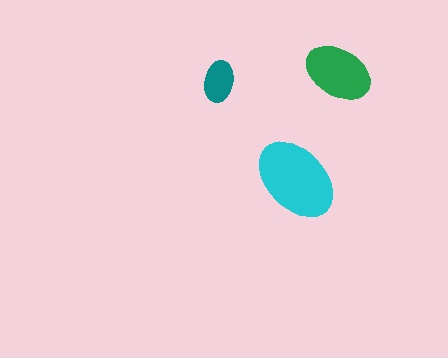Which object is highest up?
The green ellipse is topmost.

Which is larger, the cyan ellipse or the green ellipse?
The cyan one.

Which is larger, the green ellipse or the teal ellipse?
The green one.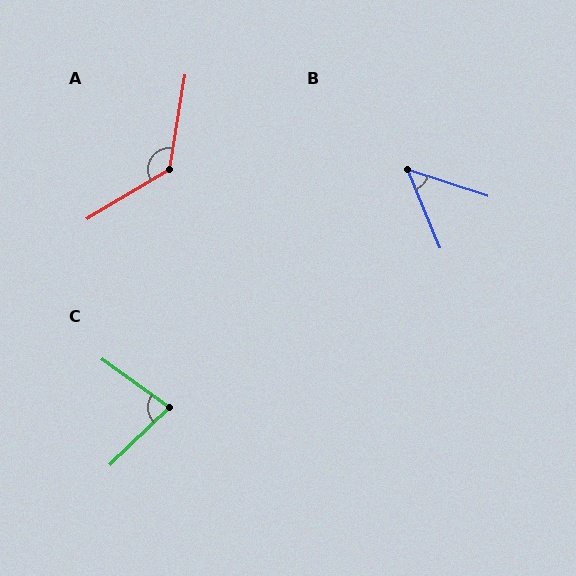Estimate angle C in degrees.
Approximately 79 degrees.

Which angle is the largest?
A, at approximately 131 degrees.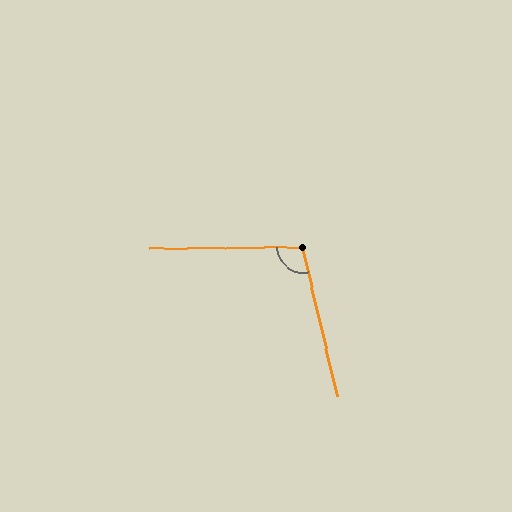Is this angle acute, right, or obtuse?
It is obtuse.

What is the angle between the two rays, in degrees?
Approximately 102 degrees.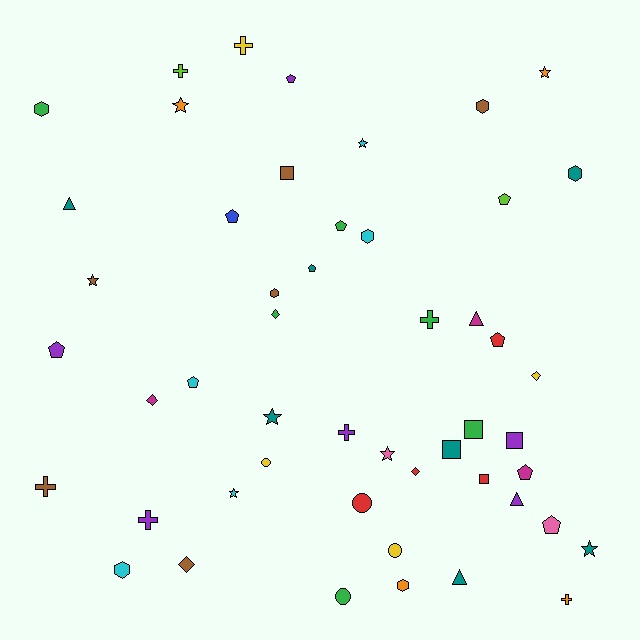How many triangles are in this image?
There are 4 triangles.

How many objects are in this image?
There are 50 objects.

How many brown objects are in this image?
There are 6 brown objects.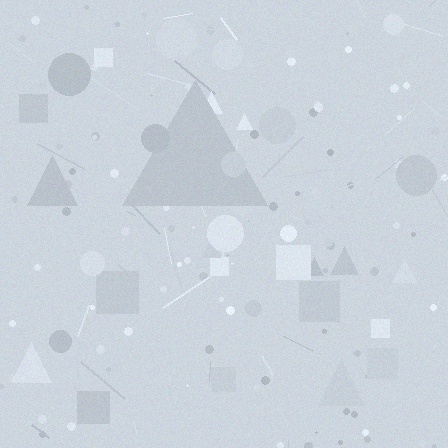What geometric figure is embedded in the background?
A triangle is embedded in the background.